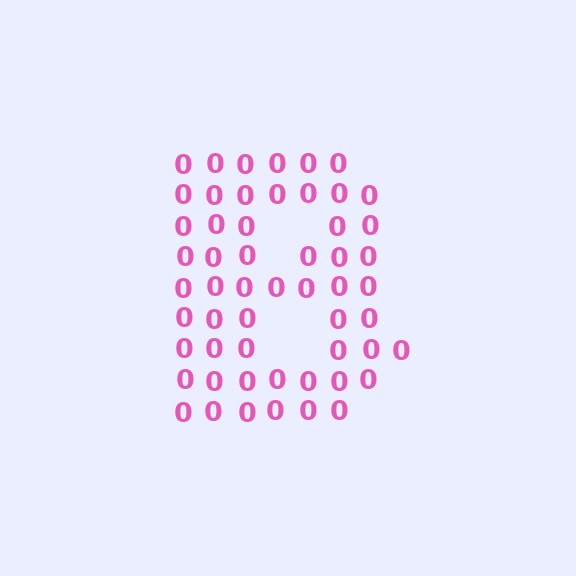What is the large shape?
The large shape is the letter B.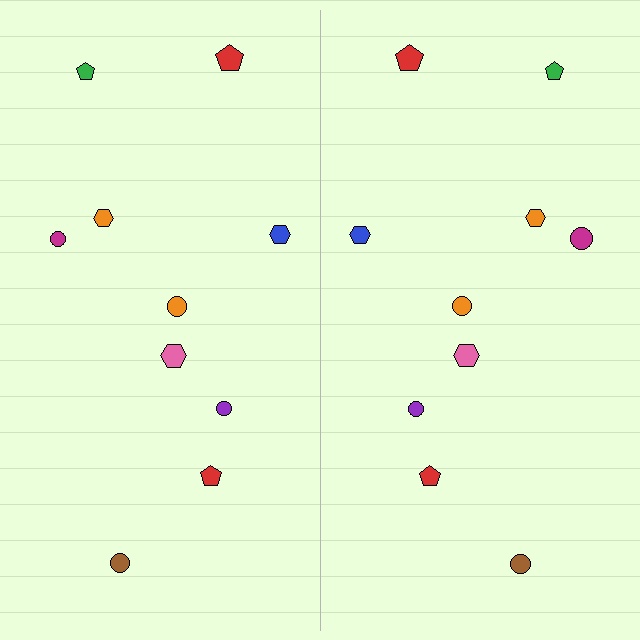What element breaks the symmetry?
The magenta circle on the right side has a different size than its mirror counterpart.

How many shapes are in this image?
There are 20 shapes in this image.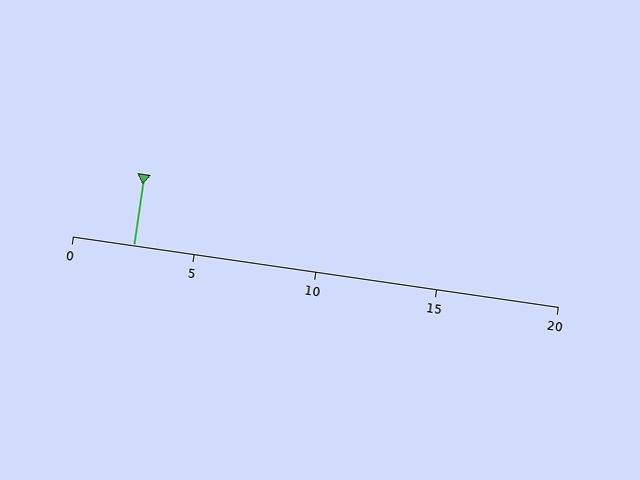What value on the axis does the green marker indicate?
The marker indicates approximately 2.5.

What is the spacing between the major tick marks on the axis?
The major ticks are spaced 5 apart.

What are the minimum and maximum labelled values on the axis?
The axis runs from 0 to 20.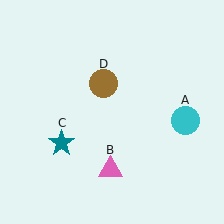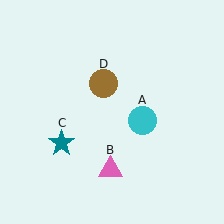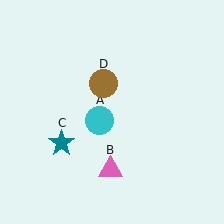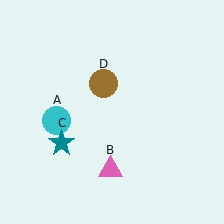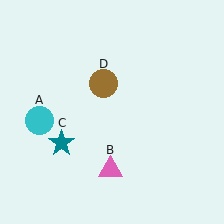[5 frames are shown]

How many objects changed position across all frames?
1 object changed position: cyan circle (object A).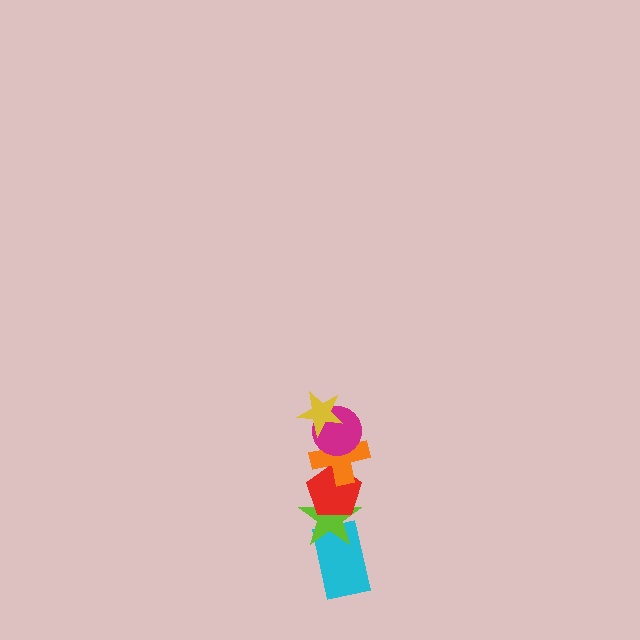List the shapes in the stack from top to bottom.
From top to bottom: the yellow star, the magenta circle, the orange cross, the red pentagon, the lime star, the cyan rectangle.